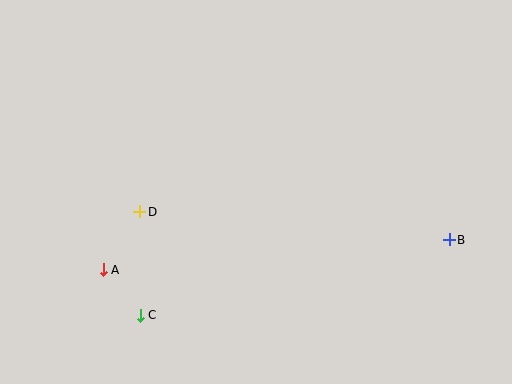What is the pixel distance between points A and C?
The distance between A and C is 59 pixels.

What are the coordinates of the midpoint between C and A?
The midpoint between C and A is at (122, 293).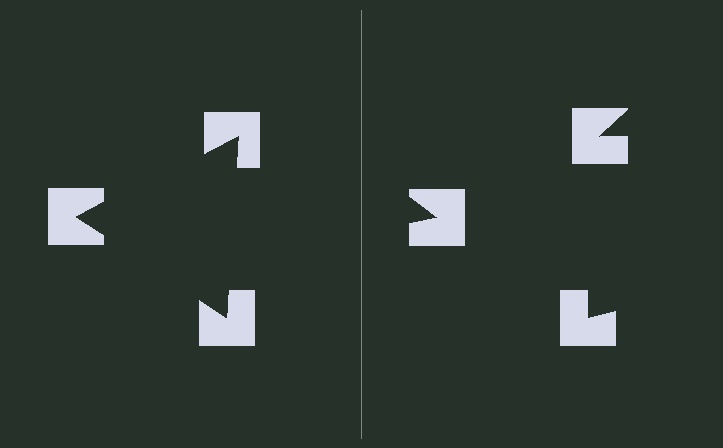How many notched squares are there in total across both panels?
6 — 3 on each side.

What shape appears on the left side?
An illusory triangle.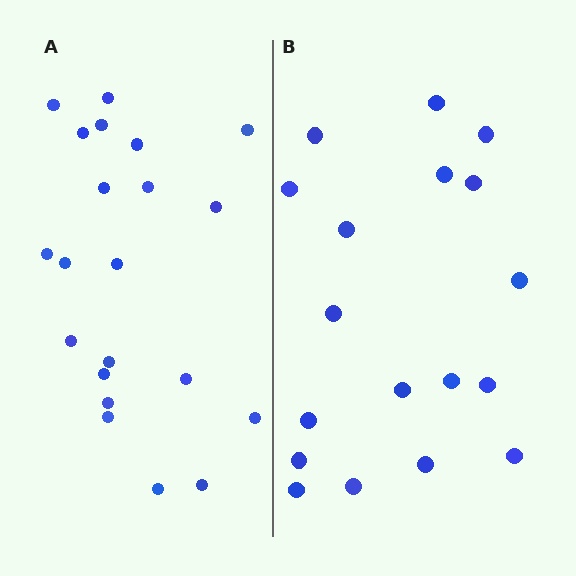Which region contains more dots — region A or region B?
Region A (the left region) has more dots.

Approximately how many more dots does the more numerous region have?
Region A has just a few more — roughly 2 or 3 more dots than region B.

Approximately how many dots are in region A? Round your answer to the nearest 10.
About 20 dots. (The exact count is 21, which rounds to 20.)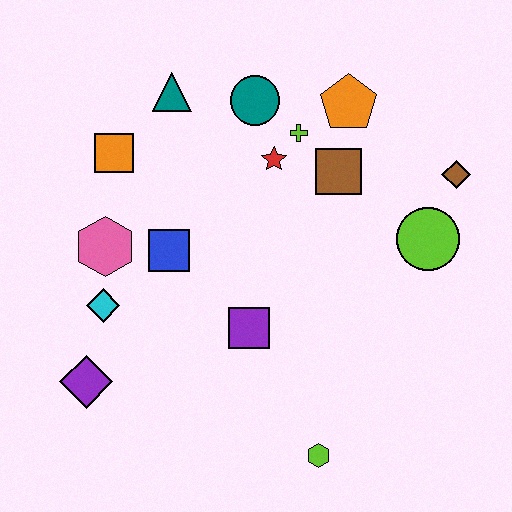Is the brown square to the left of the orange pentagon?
Yes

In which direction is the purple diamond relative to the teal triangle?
The purple diamond is below the teal triangle.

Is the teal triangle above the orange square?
Yes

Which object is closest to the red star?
The lime cross is closest to the red star.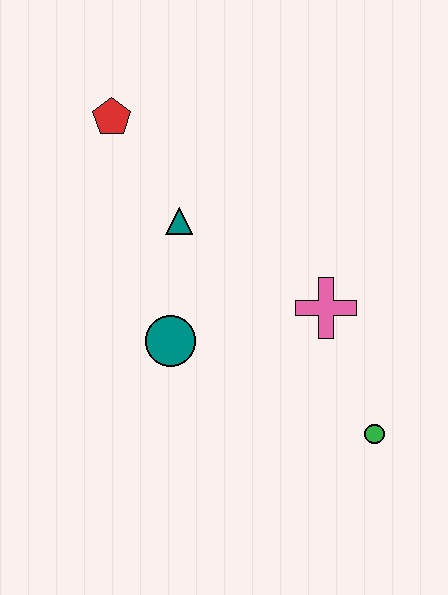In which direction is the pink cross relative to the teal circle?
The pink cross is to the right of the teal circle.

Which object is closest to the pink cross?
The green circle is closest to the pink cross.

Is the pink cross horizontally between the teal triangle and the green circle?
Yes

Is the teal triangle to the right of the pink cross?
No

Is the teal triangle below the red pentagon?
Yes